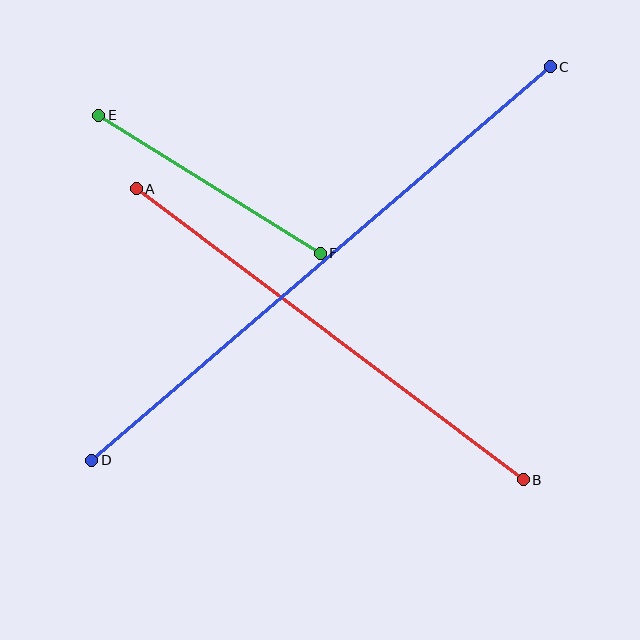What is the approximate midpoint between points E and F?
The midpoint is at approximately (210, 184) pixels.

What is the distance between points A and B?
The distance is approximately 484 pixels.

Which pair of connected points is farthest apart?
Points C and D are farthest apart.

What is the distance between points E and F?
The distance is approximately 261 pixels.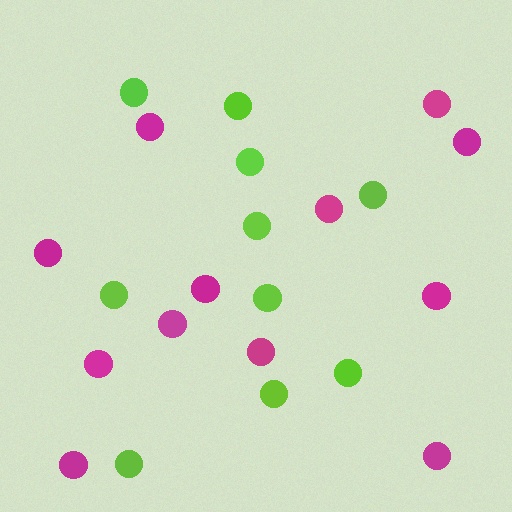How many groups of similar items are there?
There are 2 groups: one group of magenta circles (12) and one group of lime circles (10).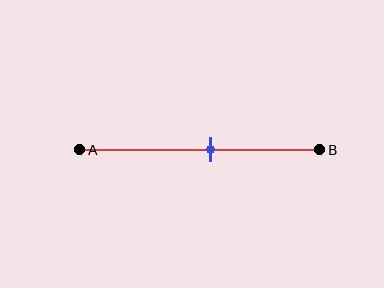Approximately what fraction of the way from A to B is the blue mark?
The blue mark is approximately 55% of the way from A to B.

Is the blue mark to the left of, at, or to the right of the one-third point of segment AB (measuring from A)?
The blue mark is to the right of the one-third point of segment AB.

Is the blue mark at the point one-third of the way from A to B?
No, the mark is at about 55% from A, not at the 33% one-third point.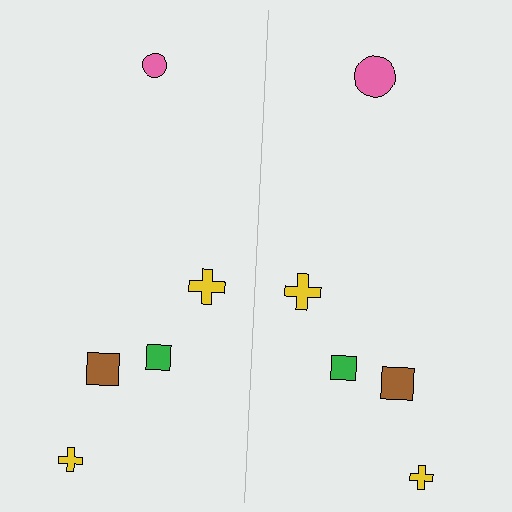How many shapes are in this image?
There are 10 shapes in this image.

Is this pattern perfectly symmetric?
No, the pattern is not perfectly symmetric. The pink circle on the right side has a different size than its mirror counterpart.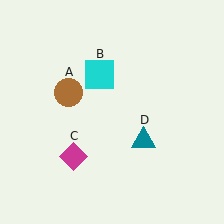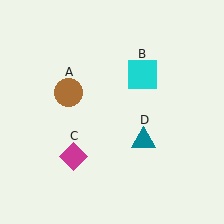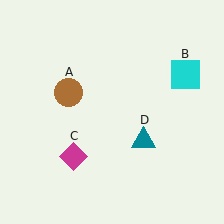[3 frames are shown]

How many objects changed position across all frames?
1 object changed position: cyan square (object B).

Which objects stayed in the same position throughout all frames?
Brown circle (object A) and magenta diamond (object C) and teal triangle (object D) remained stationary.